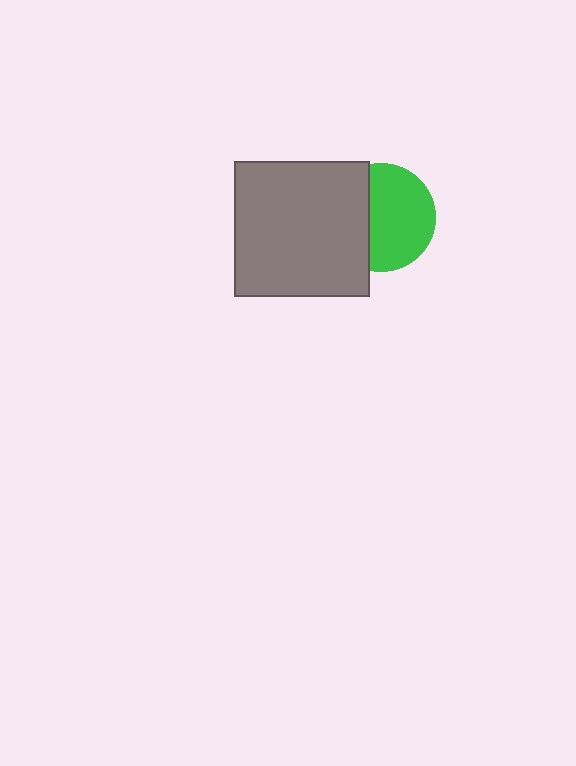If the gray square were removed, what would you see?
You would see the complete green circle.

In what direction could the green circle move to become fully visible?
The green circle could move right. That would shift it out from behind the gray square entirely.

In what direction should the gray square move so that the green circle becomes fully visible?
The gray square should move left. That is the shortest direction to clear the overlap and leave the green circle fully visible.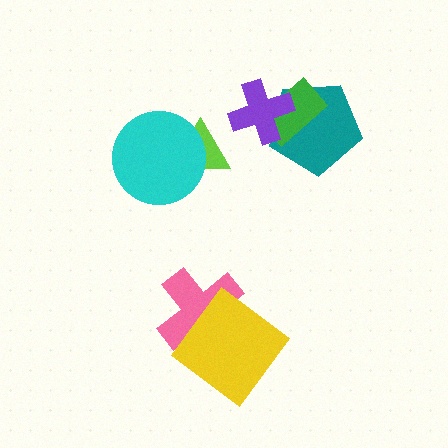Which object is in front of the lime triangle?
The cyan circle is in front of the lime triangle.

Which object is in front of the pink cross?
The yellow diamond is in front of the pink cross.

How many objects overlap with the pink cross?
1 object overlaps with the pink cross.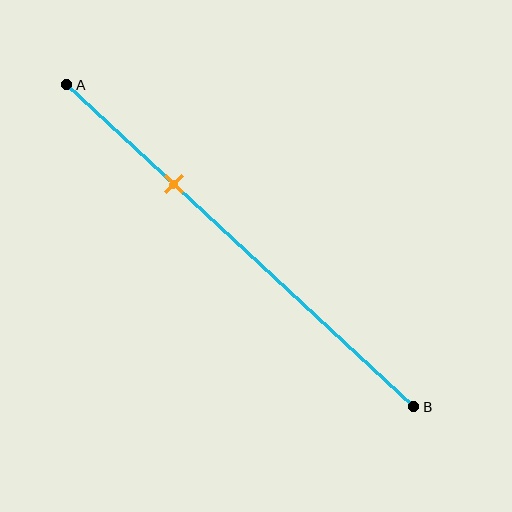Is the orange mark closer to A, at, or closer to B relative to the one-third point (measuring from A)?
The orange mark is approximately at the one-third point of segment AB.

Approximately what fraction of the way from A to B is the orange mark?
The orange mark is approximately 30% of the way from A to B.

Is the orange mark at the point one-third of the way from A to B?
Yes, the mark is approximately at the one-third point.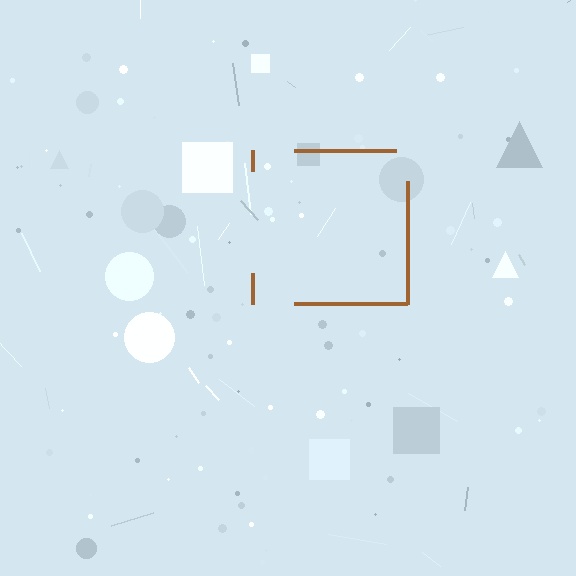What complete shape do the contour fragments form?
The contour fragments form a square.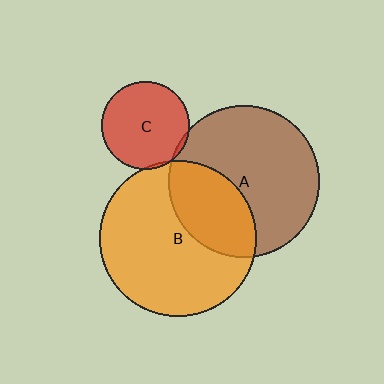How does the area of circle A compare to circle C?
Approximately 3.0 times.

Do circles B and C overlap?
Yes.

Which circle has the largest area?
Circle B (orange).